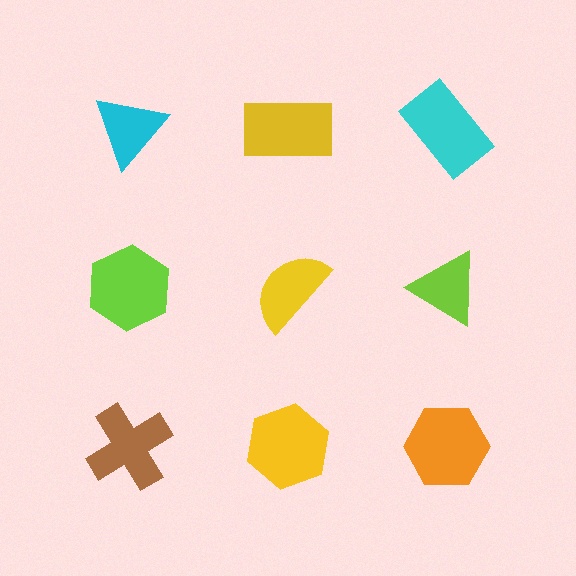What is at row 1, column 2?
A yellow rectangle.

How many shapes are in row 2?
3 shapes.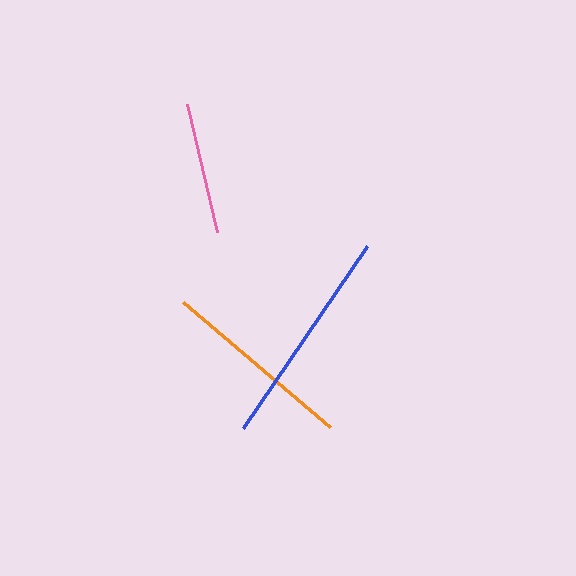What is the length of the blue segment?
The blue segment is approximately 221 pixels long.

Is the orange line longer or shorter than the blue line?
The blue line is longer than the orange line.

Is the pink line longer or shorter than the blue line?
The blue line is longer than the pink line.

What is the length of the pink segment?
The pink segment is approximately 132 pixels long.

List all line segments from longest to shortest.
From longest to shortest: blue, orange, pink.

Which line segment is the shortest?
The pink line is the shortest at approximately 132 pixels.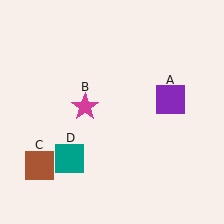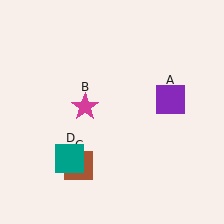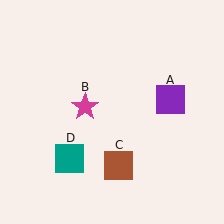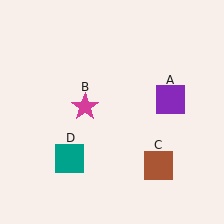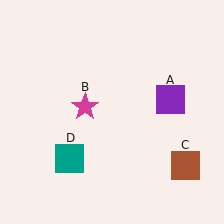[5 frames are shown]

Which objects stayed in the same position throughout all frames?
Purple square (object A) and magenta star (object B) and teal square (object D) remained stationary.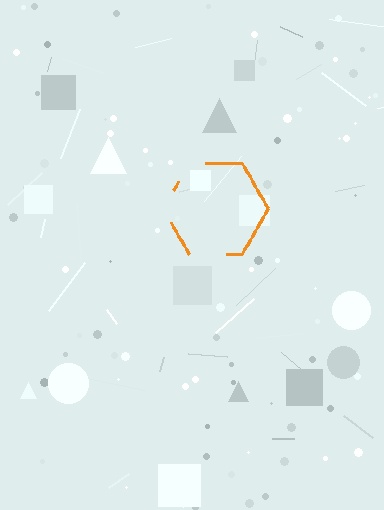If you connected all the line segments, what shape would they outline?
They would outline a hexagon.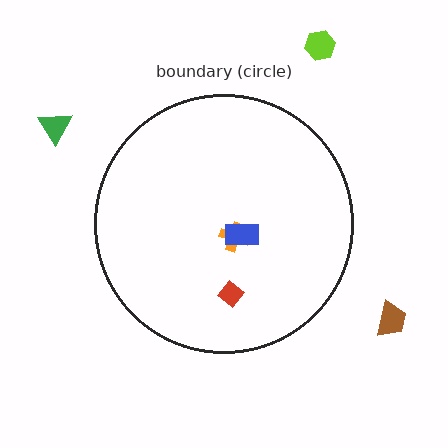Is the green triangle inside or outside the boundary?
Outside.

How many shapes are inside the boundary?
3 inside, 3 outside.